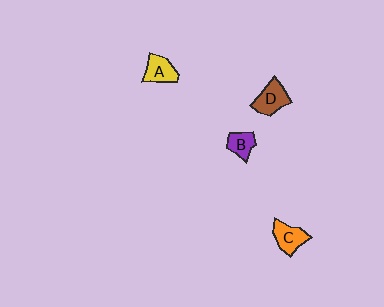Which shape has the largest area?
Shape D (brown).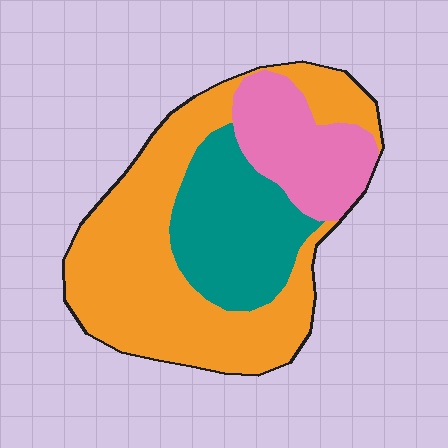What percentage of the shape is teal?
Teal takes up about one quarter (1/4) of the shape.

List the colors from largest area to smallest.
From largest to smallest: orange, teal, pink.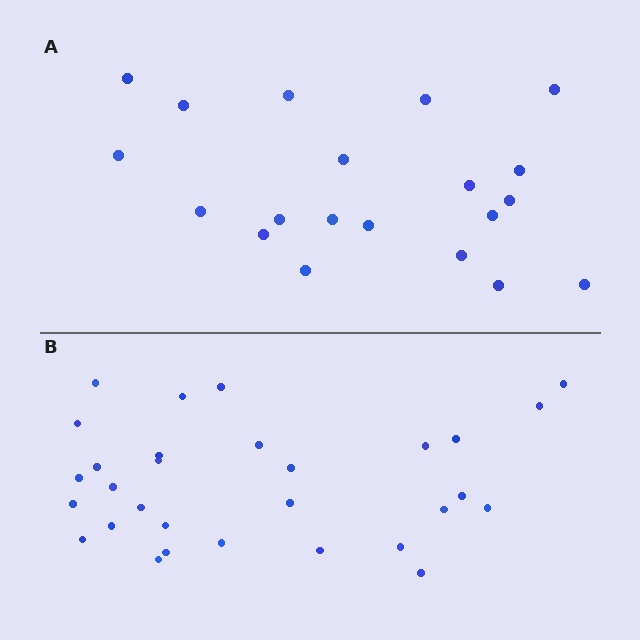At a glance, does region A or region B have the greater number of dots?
Region B (the bottom region) has more dots.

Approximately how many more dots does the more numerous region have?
Region B has roughly 10 or so more dots than region A.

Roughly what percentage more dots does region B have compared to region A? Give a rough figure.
About 50% more.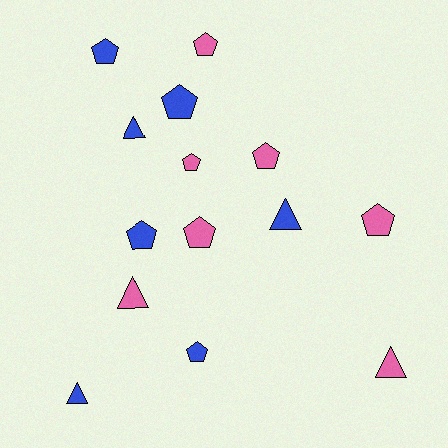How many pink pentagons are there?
There are 5 pink pentagons.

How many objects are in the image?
There are 14 objects.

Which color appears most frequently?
Pink, with 7 objects.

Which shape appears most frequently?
Pentagon, with 9 objects.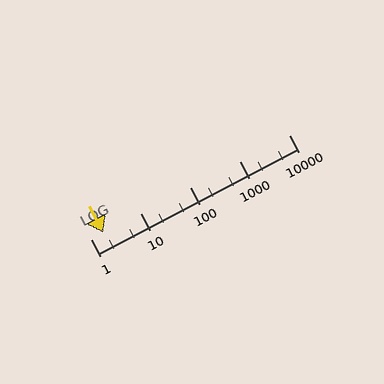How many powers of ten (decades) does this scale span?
The scale spans 4 decades, from 1 to 10000.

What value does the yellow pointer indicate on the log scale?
The pointer indicates approximately 1.8.